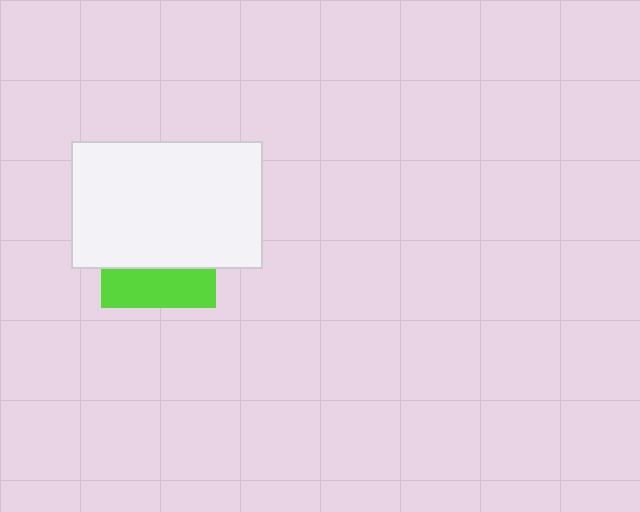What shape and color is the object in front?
The object in front is a white rectangle.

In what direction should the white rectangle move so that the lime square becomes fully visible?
The white rectangle should move up. That is the shortest direction to clear the overlap and leave the lime square fully visible.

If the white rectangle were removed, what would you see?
You would see the complete lime square.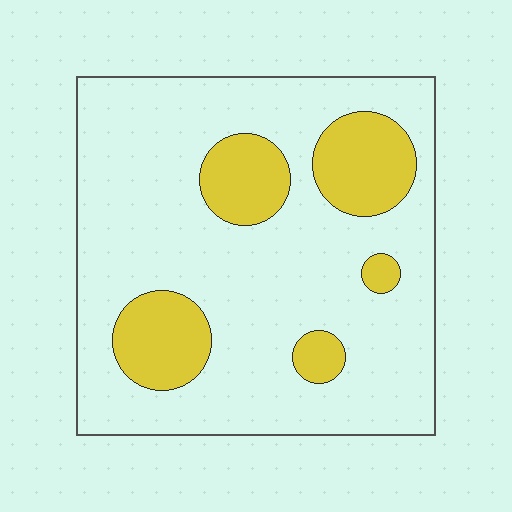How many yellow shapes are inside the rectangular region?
5.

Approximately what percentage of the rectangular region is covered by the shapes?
Approximately 20%.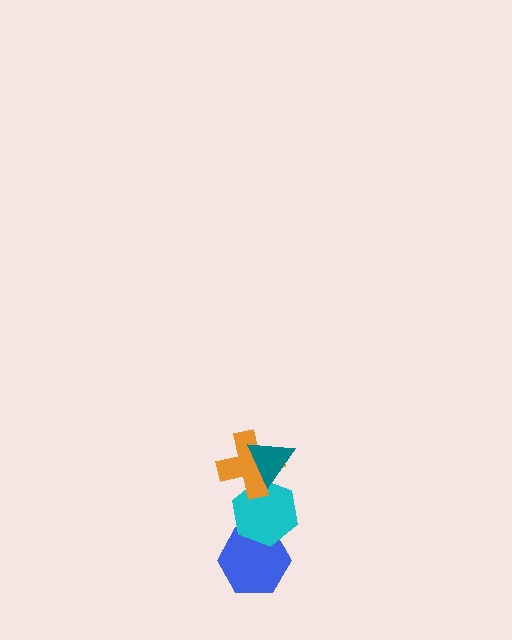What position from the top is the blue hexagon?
The blue hexagon is 4th from the top.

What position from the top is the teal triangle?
The teal triangle is 1st from the top.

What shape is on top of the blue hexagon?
The cyan hexagon is on top of the blue hexagon.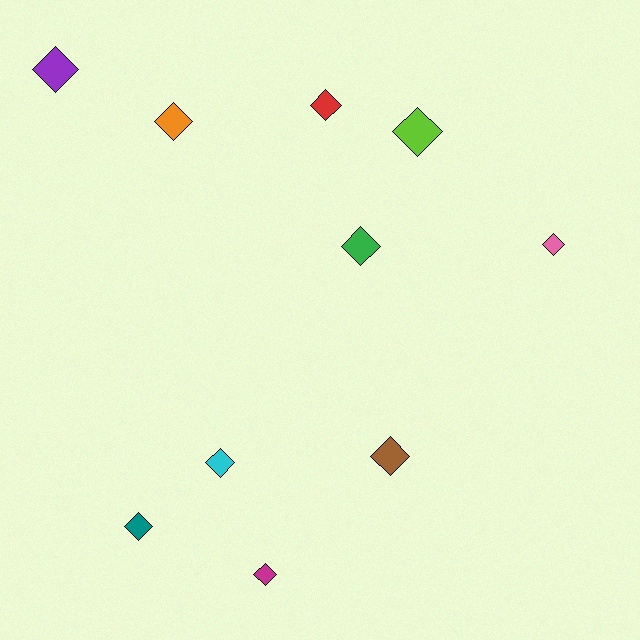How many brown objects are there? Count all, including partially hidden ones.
There is 1 brown object.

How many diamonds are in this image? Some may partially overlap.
There are 10 diamonds.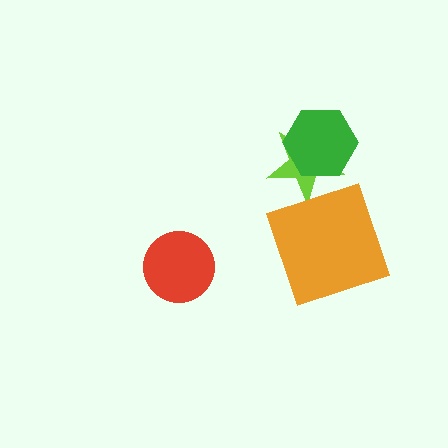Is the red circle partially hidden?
No, no other shape covers it.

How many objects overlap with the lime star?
1 object overlaps with the lime star.